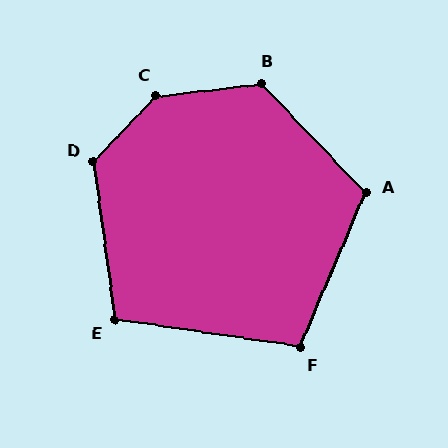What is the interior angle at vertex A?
Approximately 113 degrees (obtuse).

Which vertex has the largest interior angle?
C, at approximately 140 degrees.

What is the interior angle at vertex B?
Approximately 127 degrees (obtuse).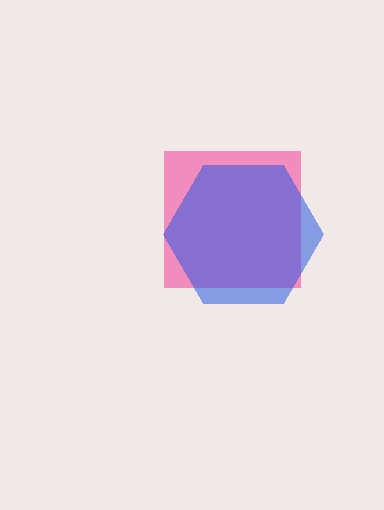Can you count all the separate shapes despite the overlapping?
Yes, there are 2 separate shapes.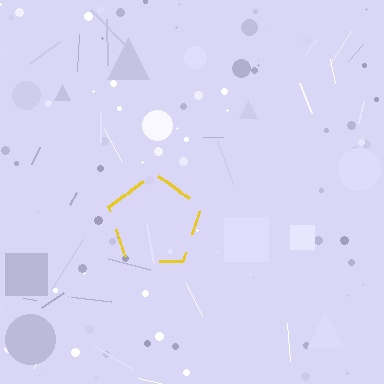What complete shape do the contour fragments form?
The contour fragments form a pentagon.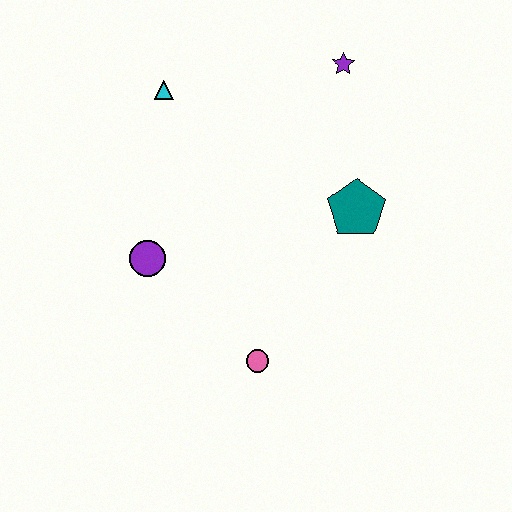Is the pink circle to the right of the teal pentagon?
No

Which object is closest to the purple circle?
The pink circle is closest to the purple circle.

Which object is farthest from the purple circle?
The purple star is farthest from the purple circle.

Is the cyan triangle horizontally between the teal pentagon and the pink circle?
No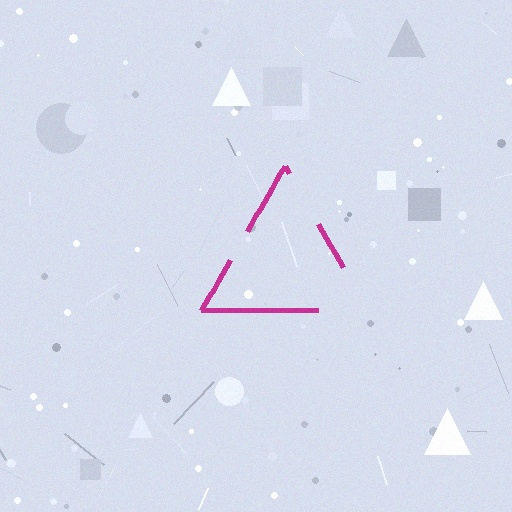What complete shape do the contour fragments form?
The contour fragments form a triangle.